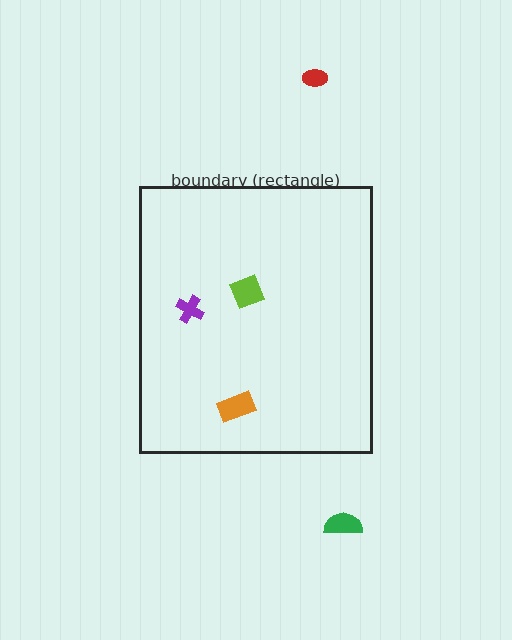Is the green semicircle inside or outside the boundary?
Outside.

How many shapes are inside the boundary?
3 inside, 2 outside.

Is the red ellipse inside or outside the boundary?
Outside.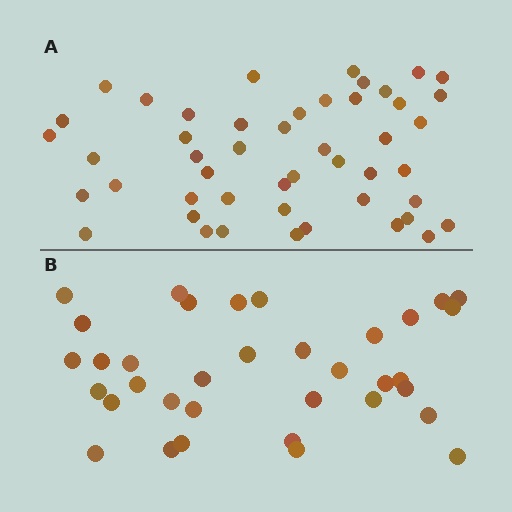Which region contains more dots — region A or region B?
Region A (the top region) has more dots.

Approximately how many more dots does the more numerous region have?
Region A has approximately 15 more dots than region B.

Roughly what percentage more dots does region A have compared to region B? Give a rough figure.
About 35% more.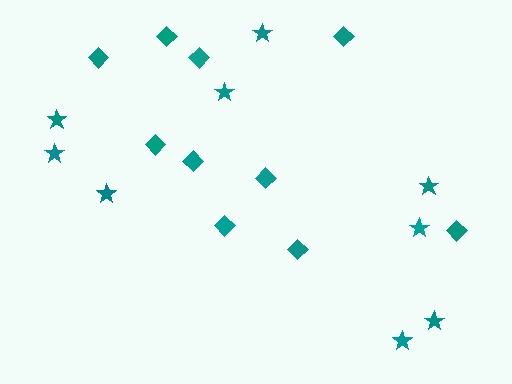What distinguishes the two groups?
There are 2 groups: one group of diamonds (10) and one group of stars (9).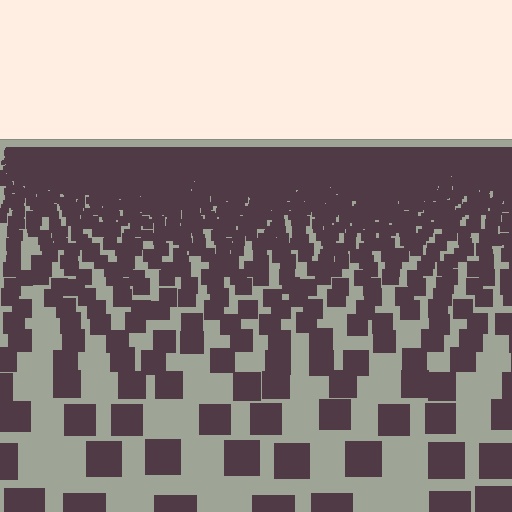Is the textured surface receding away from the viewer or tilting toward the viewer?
The surface is receding away from the viewer. Texture elements get smaller and denser toward the top.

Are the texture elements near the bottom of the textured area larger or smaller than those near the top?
Larger. Near the bottom, elements are closer to the viewer and appear at a bigger on-screen size.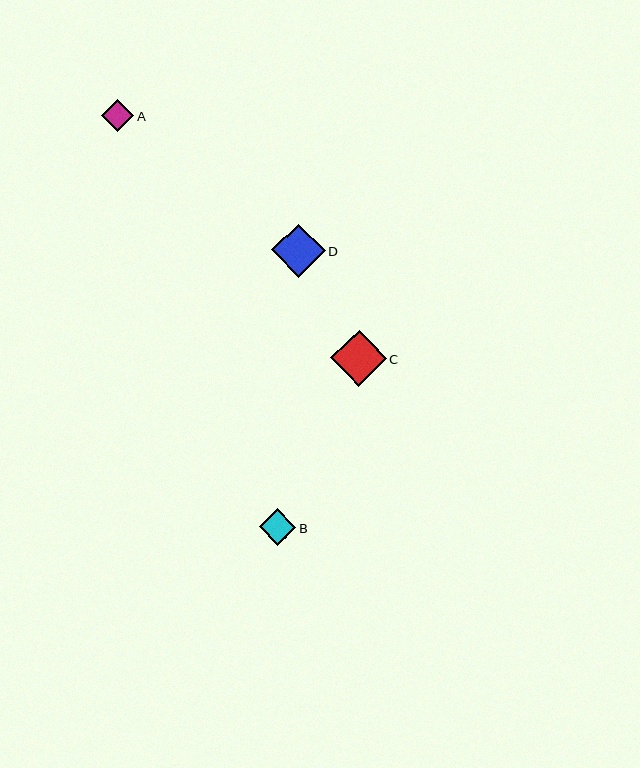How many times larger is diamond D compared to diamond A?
Diamond D is approximately 1.7 times the size of diamond A.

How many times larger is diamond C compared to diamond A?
Diamond C is approximately 1.7 times the size of diamond A.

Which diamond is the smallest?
Diamond A is the smallest with a size of approximately 32 pixels.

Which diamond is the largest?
Diamond C is the largest with a size of approximately 56 pixels.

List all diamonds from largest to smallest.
From largest to smallest: C, D, B, A.